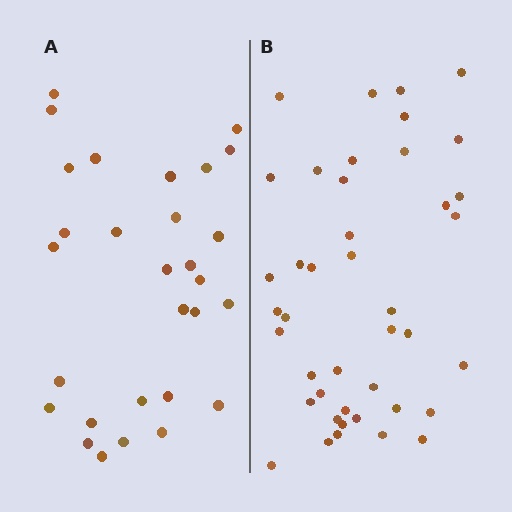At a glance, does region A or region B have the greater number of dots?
Region B (the right region) has more dots.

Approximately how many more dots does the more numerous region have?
Region B has approximately 15 more dots than region A.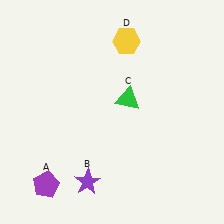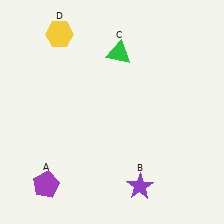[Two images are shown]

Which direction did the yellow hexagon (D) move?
The yellow hexagon (D) moved left.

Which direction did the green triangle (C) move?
The green triangle (C) moved up.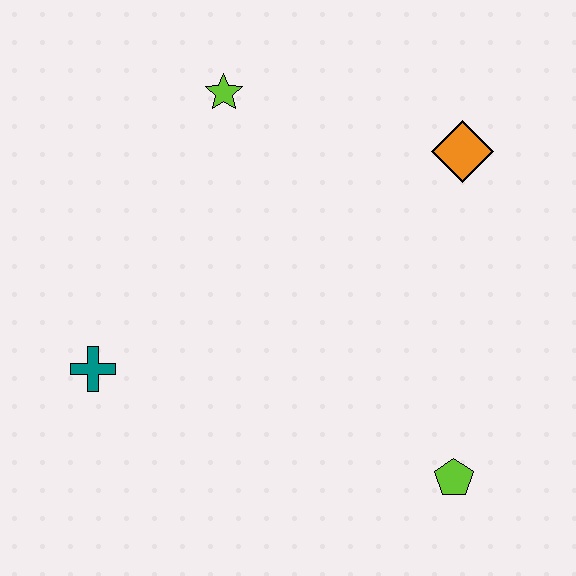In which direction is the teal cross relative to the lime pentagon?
The teal cross is to the left of the lime pentagon.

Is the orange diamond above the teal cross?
Yes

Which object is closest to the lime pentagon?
The orange diamond is closest to the lime pentagon.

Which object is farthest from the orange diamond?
The teal cross is farthest from the orange diamond.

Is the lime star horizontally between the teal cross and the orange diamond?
Yes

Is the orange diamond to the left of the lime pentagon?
No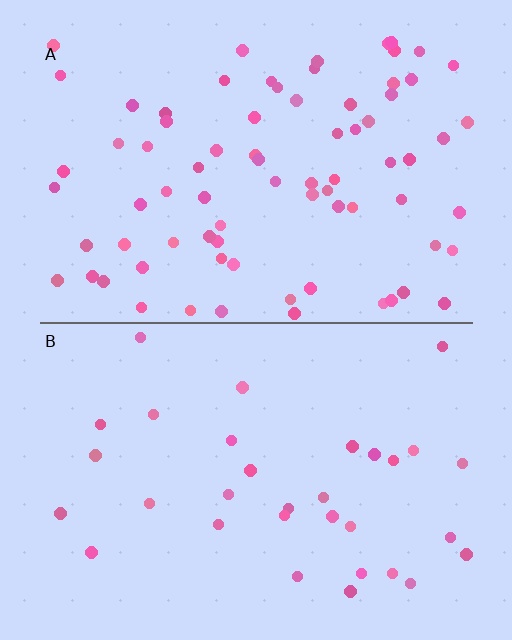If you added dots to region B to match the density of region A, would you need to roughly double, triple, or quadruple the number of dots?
Approximately double.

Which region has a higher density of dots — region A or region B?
A (the top).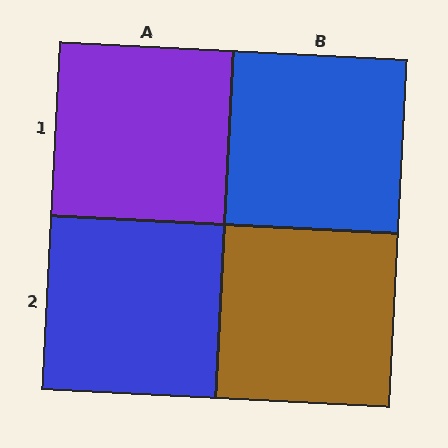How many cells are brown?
1 cell is brown.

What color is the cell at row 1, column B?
Blue.